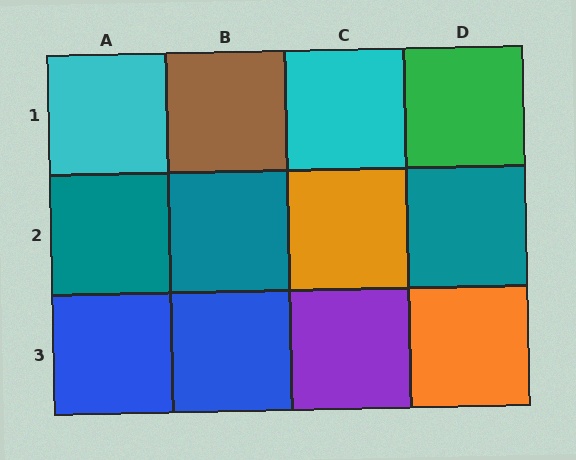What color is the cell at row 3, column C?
Purple.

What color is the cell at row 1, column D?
Green.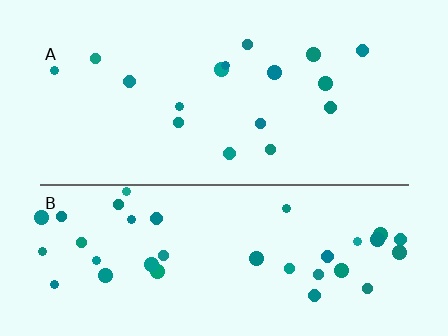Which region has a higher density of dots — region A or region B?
B (the bottom).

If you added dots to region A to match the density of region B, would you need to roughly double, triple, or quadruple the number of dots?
Approximately double.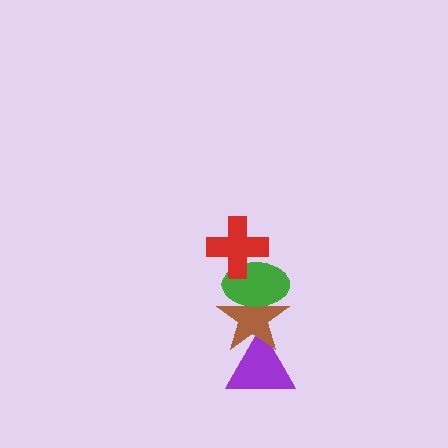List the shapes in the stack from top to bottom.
From top to bottom: the red cross, the green ellipse, the brown star, the purple triangle.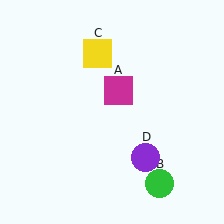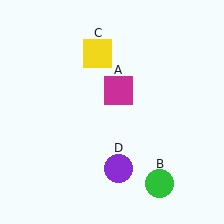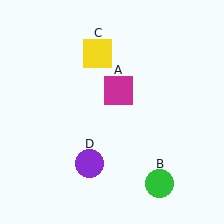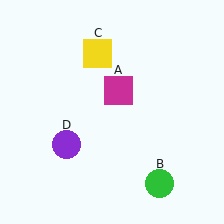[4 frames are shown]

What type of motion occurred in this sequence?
The purple circle (object D) rotated clockwise around the center of the scene.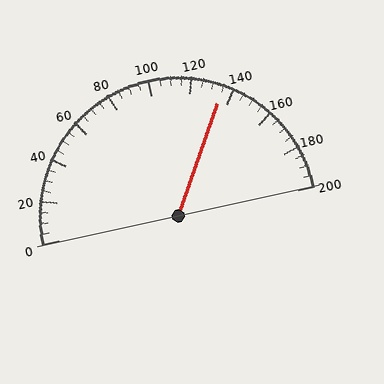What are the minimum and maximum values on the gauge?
The gauge ranges from 0 to 200.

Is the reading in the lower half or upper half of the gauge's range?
The reading is in the upper half of the range (0 to 200).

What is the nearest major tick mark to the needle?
The nearest major tick mark is 140.